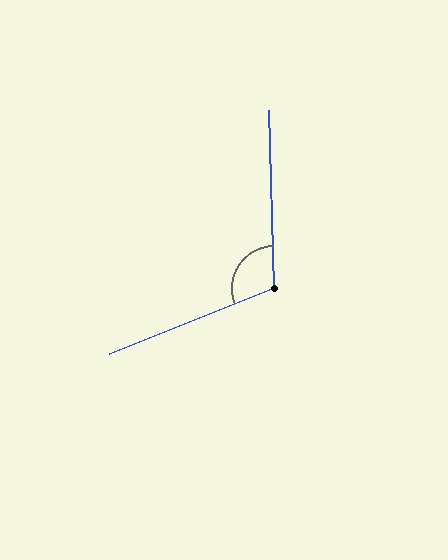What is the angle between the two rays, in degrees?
Approximately 110 degrees.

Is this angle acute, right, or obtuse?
It is obtuse.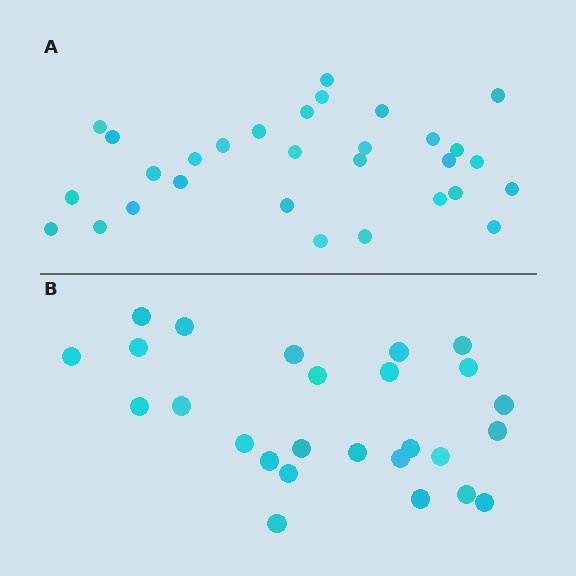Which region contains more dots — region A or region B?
Region A (the top region) has more dots.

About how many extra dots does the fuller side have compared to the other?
Region A has about 4 more dots than region B.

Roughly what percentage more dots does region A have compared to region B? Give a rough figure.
About 15% more.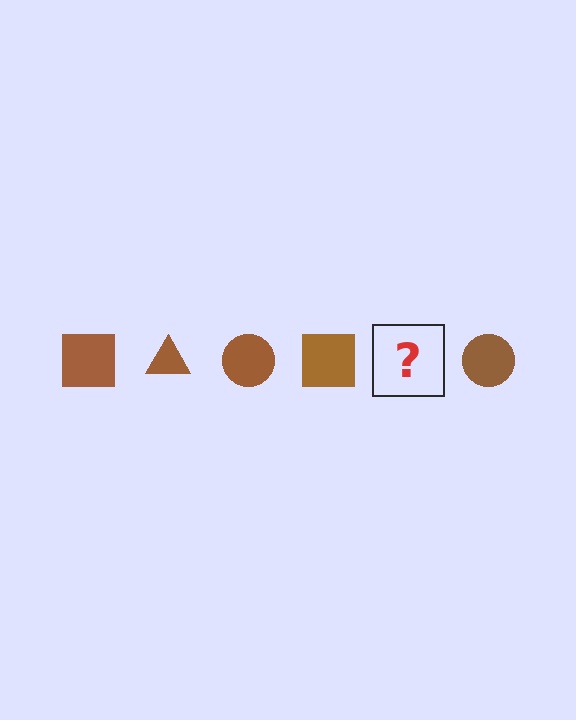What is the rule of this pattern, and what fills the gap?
The rule is that the pattern cycles through square, triangle, circle shapes in brown. The gap should be filled with a brown triangle.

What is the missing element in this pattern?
The missing element is a brown triangle.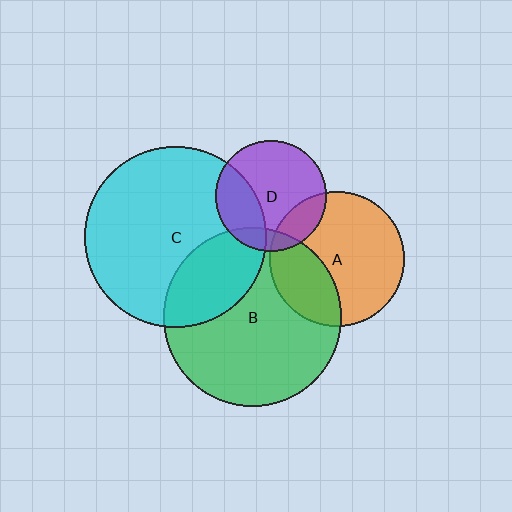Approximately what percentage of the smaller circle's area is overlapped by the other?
Approximately 20%.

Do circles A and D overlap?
Yes.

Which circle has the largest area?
Circle C (cyan).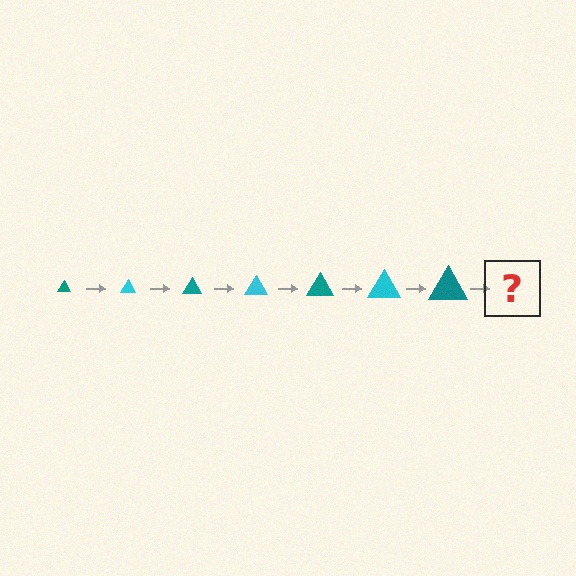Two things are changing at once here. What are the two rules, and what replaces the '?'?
The two rules are that the triangle grows larger each step and the color cycles through teal and cyan. The '?' should be a cyan triangle, larger than the previous one.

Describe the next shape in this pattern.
It should be a cyan triangle, larger than the previous one.